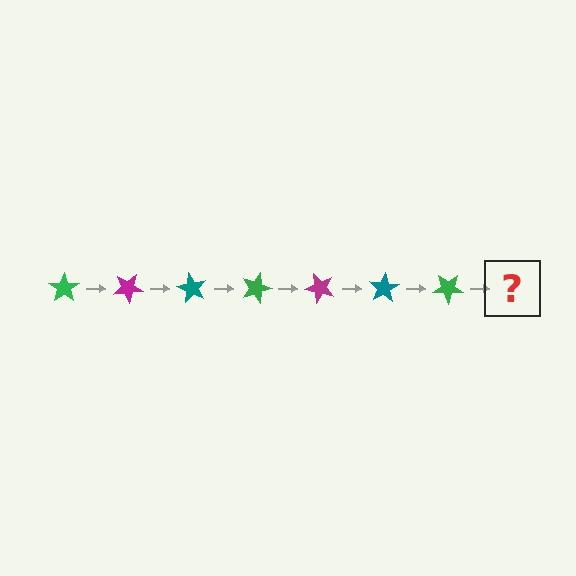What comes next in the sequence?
The next element should be a magenta star, rotated 210 degrees from the start.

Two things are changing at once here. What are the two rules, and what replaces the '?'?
The two rules are that it rotates 30 degrees each step and the color cycles through green, magenta, and teal. The '?' should be a magenta star, rotated 210 degrees from the start.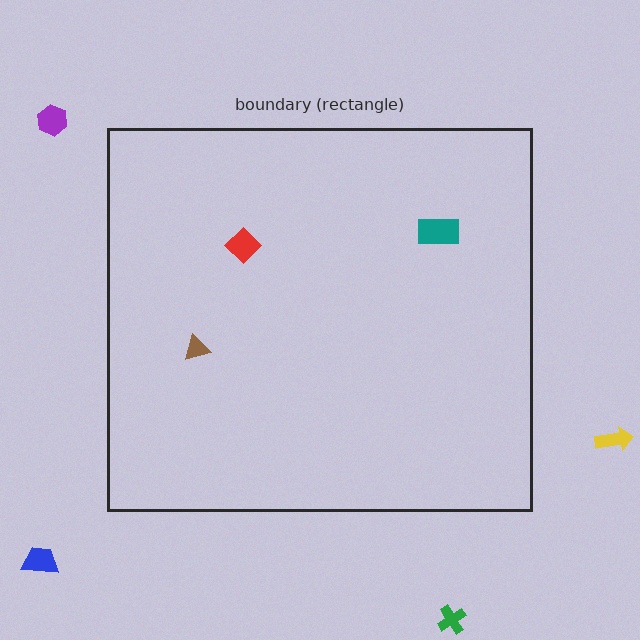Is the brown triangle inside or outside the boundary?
Inside.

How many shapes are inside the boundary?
3 inside, 4 outside.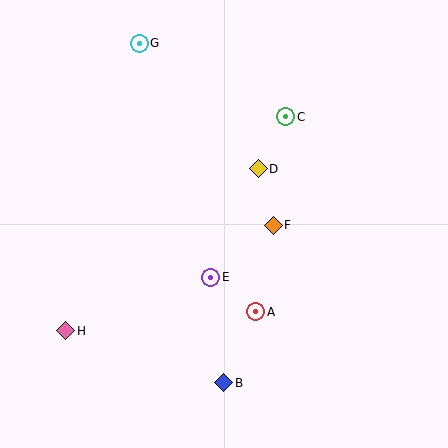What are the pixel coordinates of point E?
Point E is at (211, 277).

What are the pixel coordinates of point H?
Point H is at (66, 331).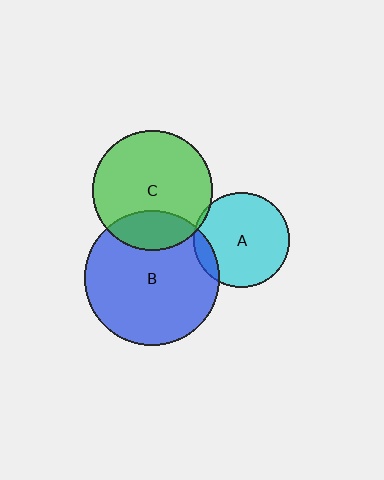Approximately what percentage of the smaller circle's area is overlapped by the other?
Approximately 10%.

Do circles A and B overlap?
Yes.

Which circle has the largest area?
Circle B (blue).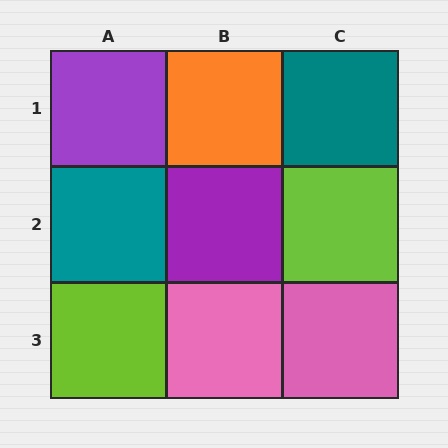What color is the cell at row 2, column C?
Lime.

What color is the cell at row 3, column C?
Pink.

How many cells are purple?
2 cells are purple.